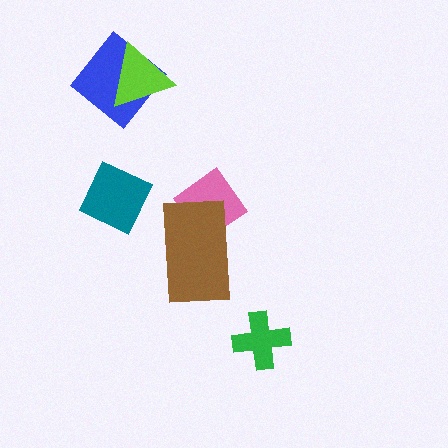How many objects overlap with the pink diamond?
1 object overlaps with the pink diamond.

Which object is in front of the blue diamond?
The lime triangle is in front of the blue diamond.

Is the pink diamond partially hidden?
Yes, it is partially covered by another shape.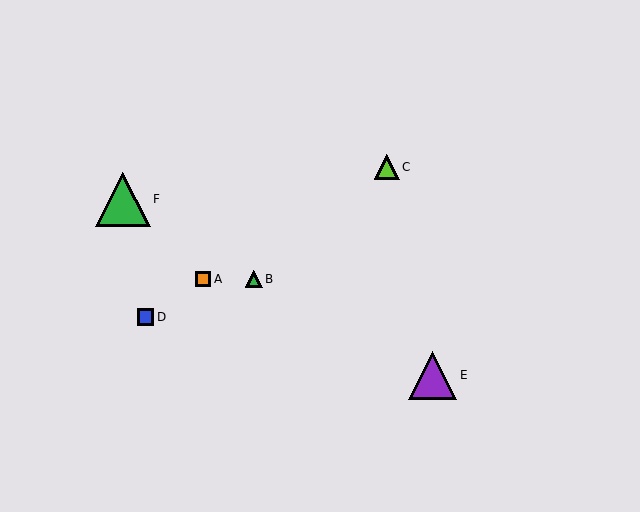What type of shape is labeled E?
Shape E is a purple triangle.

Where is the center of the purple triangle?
The center of the purple triangle is at (433, 375).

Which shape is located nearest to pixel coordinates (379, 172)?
The lime triangle (labeled C) at (387, 167) is nearest to that location.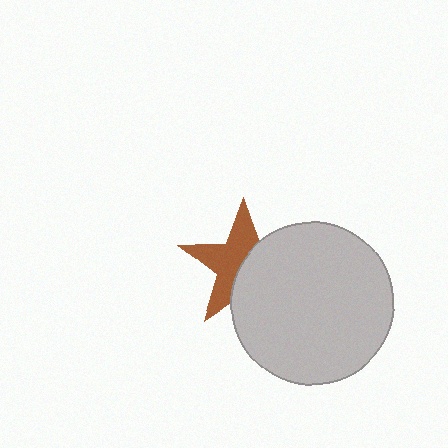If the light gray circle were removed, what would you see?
You would see the complete brown star.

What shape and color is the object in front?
The object in front is a light gray circle.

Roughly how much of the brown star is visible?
About half of it is visible (roughly 53%).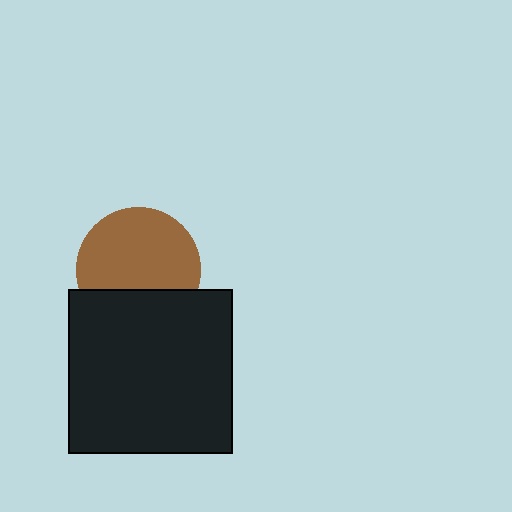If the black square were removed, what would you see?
You would see the complete brown circle.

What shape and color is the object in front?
The object in front is a black square.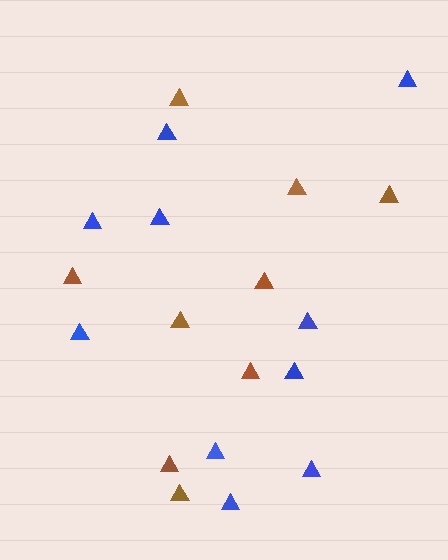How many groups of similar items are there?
There are 2 groups: one group of blue triangles (10) and one group of brown triangles (9).